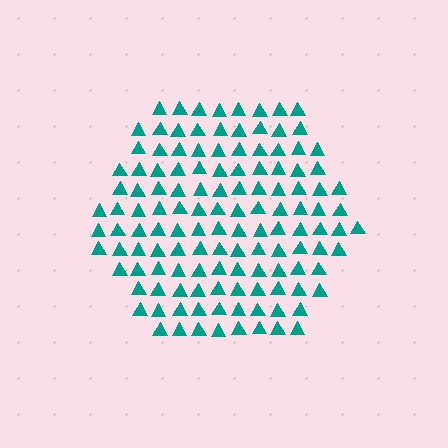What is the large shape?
The large shape is a hexagon.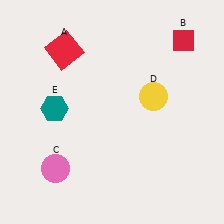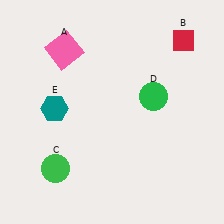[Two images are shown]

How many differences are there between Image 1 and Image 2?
There are 3 differences between the two images.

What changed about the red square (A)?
In Image 1, A is red. In Image 2, it changed to pink.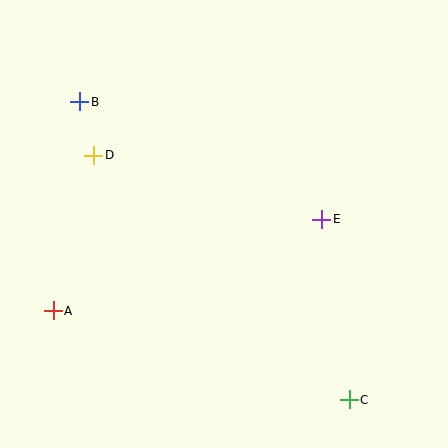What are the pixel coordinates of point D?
Point D is at (94, 155).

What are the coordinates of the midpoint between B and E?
The midpoint between B and E is at (201, 160).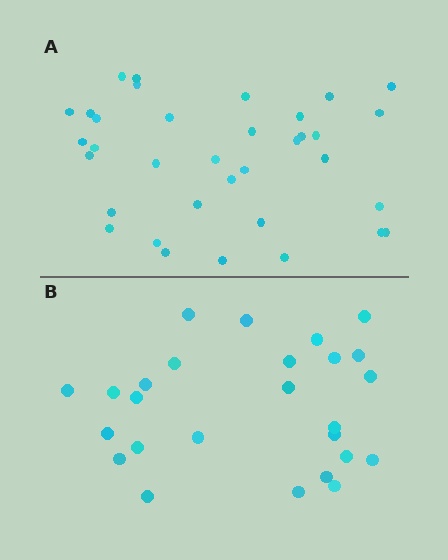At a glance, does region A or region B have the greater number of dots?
Region A (the top region) has more dots.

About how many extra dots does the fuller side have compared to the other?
Region A has roughly 8 or so more dots than region B.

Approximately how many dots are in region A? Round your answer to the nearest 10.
About 40 dots. (The exact count is 35, which rounds to 40.)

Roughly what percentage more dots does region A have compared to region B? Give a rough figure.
About 35% more.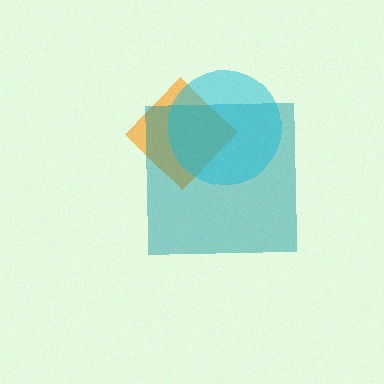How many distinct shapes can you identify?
There are 3 distinct shapes: an orange diamond, a teal square, a cyan circle.